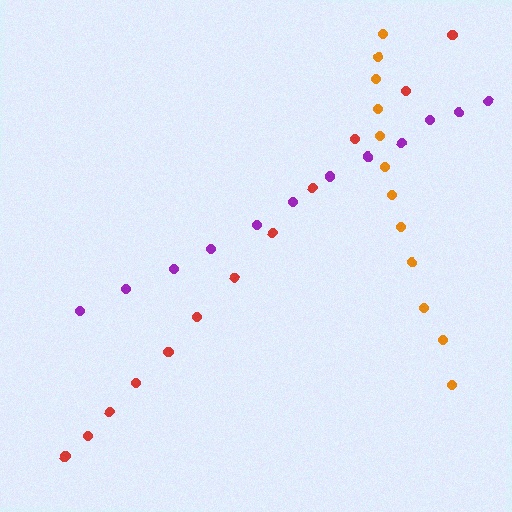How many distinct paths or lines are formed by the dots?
There are 3 distinct paths.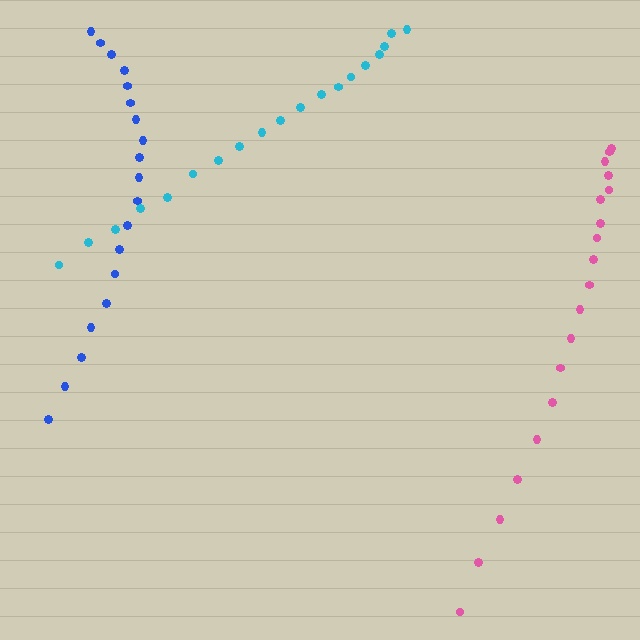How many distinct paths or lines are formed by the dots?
There are 3 distinct paths.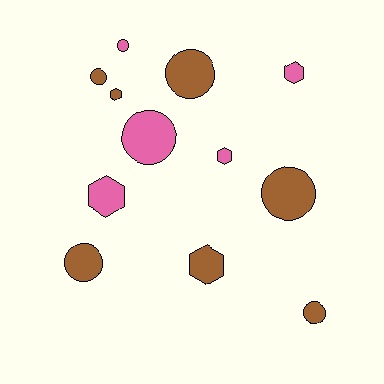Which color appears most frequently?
Brown, with 7 objects.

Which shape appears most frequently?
Circle, with 7 objects.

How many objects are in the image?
There are 12 objects.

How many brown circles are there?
There are 5 brown circles.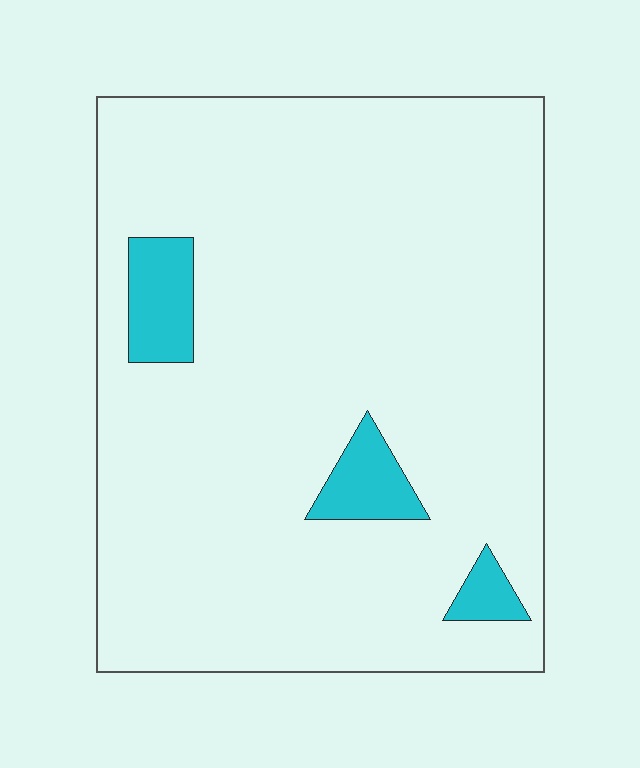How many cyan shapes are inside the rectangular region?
3.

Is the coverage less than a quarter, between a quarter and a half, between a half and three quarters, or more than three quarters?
Less than a quarter.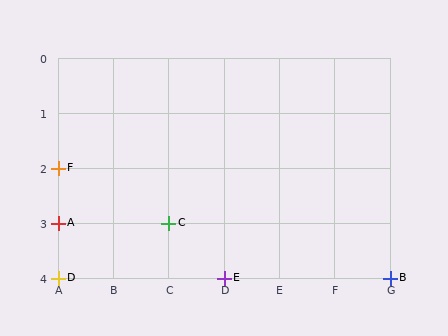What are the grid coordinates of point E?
Point E is at grid coordinates (D, 4).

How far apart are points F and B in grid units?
Points F and B are 6 columns and 2 rows apart (about 6.3 grid units diagonally).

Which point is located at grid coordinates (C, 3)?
Point C is at (C, 3).